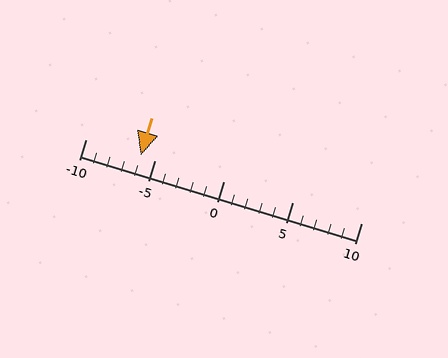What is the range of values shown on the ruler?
The ruler shows values from -10 to 10.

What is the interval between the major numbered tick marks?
The major tick marks are spaced 5 units apart.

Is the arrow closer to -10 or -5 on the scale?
The arrow is closer to -5.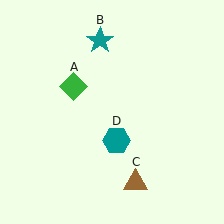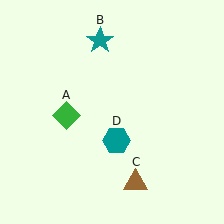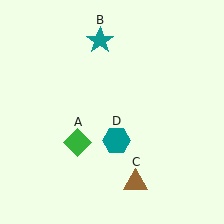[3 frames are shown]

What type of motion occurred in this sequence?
The green diamond (object A) rotated counterclockwise around the center of the scene.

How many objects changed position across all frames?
1 object changed position: green diamond (object A).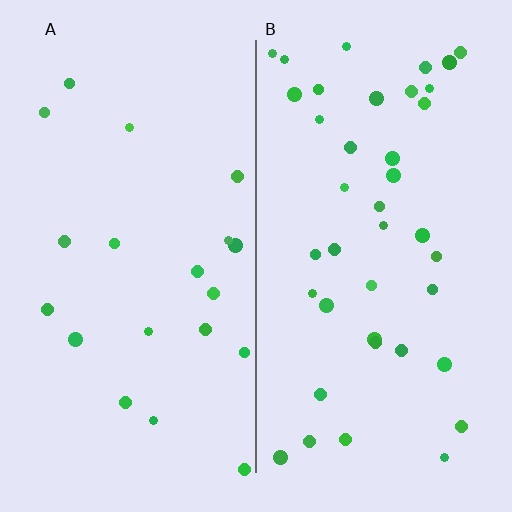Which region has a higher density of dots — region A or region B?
B (the right).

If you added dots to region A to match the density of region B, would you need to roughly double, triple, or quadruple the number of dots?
Approximately double.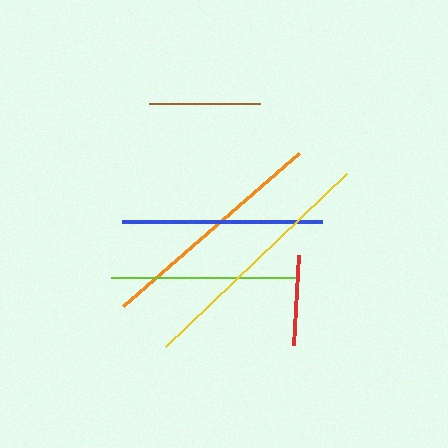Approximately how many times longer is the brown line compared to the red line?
The brown line is approximately 1.2 times the length of the red line.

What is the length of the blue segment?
The blue segment is approximately 201 pixels long.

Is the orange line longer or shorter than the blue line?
The orange line is longer than the blue line.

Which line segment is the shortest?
The red line is the shortest at approximately 90 pixels.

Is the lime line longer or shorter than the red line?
The lime line is longer than the red line.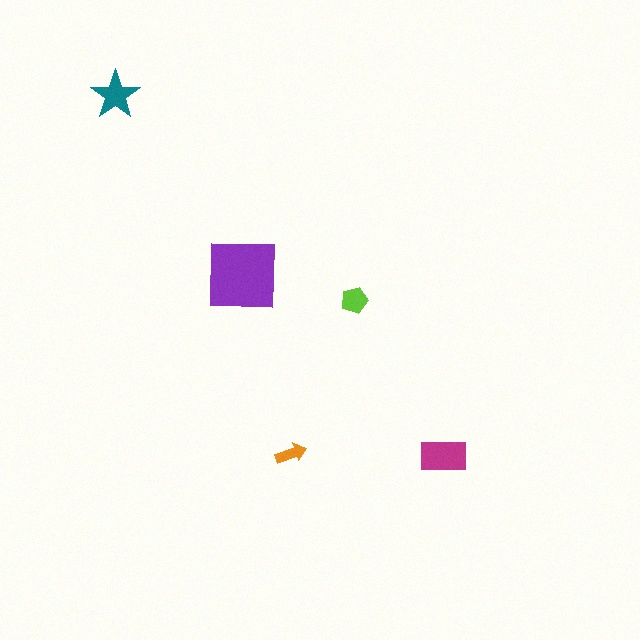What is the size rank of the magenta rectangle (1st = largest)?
2nd.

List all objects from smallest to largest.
The orange arrow, the lime pentagon, the teal star, the magenta rectangle, the purple square.